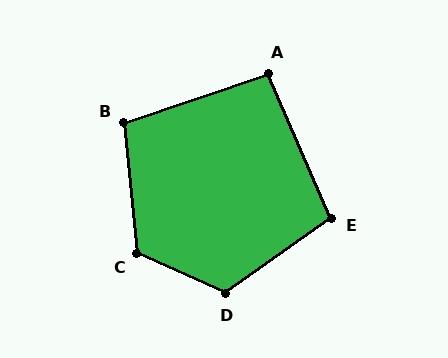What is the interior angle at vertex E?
Approximately 102 degrees (obtuse).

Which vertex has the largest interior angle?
D, at approximately 120 degrees.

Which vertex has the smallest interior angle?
A, at approximately 95 degrees.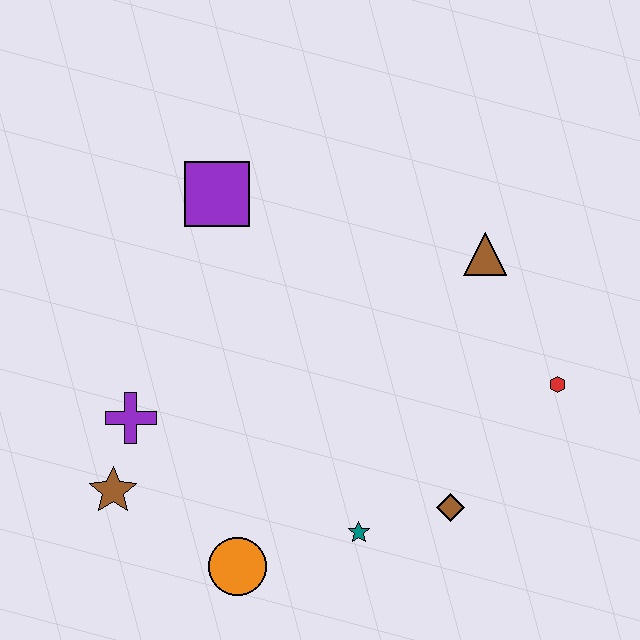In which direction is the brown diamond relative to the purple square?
The brown diamond is below the purple square.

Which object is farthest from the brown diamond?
The purple square is farthest from the brown diamond.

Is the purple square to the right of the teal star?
No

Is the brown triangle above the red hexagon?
Yes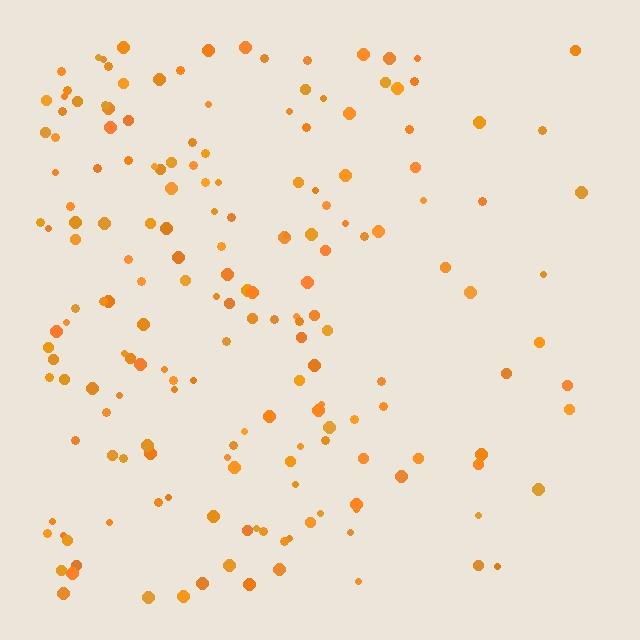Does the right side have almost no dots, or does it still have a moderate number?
Still a moderate number, just noticeably fewer than the left.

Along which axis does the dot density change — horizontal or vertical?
Horizontal.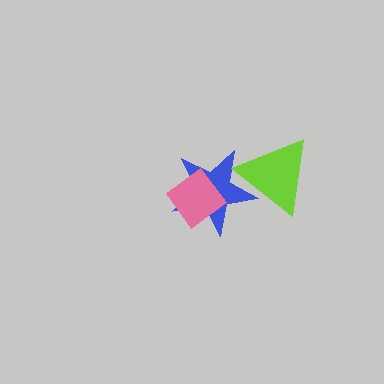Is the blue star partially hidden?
Yes, it is partially covered by another shape.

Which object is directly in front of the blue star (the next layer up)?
The pink diamond is directly in front of the blue star.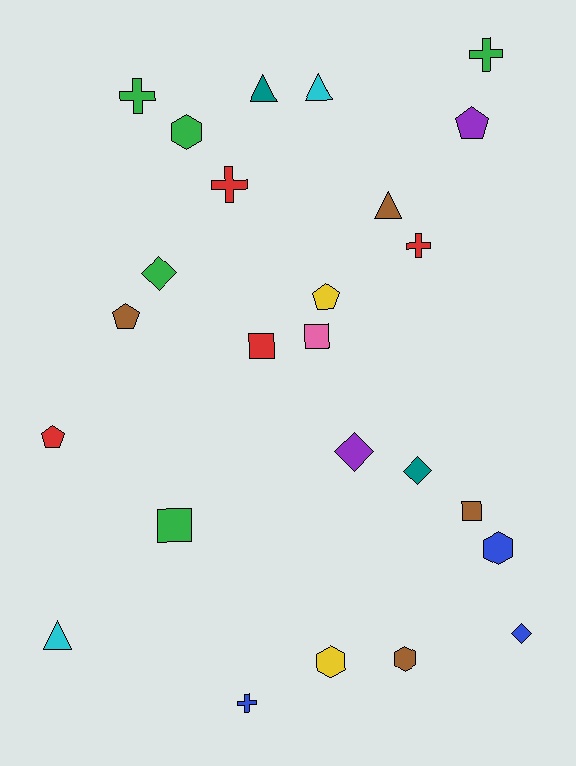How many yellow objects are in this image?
There are 2 yellow objects.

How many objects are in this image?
There are 25 objects.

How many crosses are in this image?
There are 5 crosses.